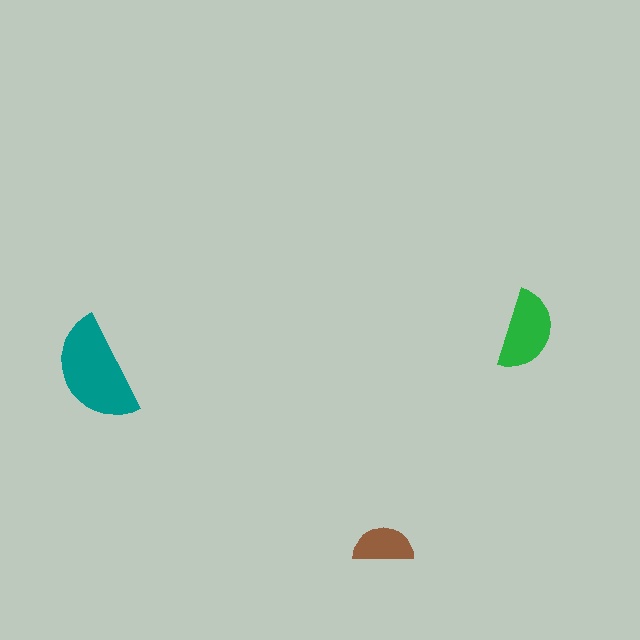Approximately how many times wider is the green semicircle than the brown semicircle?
About 1.5 times wider.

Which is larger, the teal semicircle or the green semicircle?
The teal one.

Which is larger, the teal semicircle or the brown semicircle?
The teal one.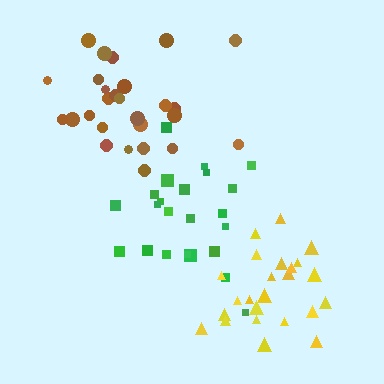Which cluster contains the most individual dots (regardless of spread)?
Brown (27).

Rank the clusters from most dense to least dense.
yellow, brown, green.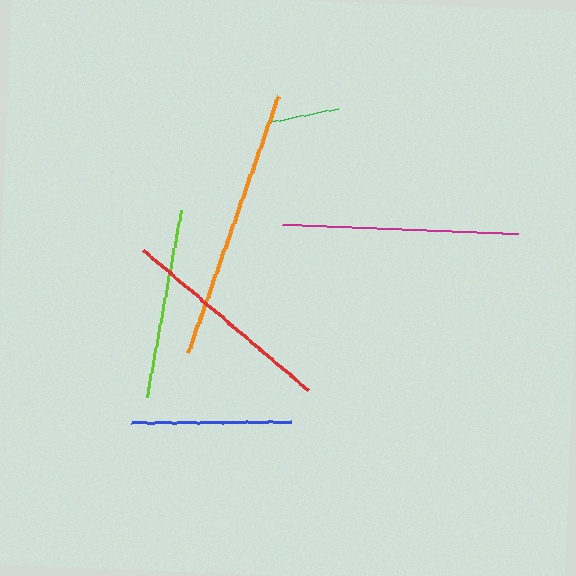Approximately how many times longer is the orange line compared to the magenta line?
The orange line is approximately 1.2 times the length of the magenta line.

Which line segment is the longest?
The orange line is the longest at approximately 272 pixels.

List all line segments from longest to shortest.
From longest to shortest: orange, magenta, red, lime, blue, green.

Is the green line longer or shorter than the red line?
The red line is longer than the green line.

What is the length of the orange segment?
The orange segment is approximately 272 pixels long.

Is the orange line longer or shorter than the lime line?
The orange line is longer than the lime line.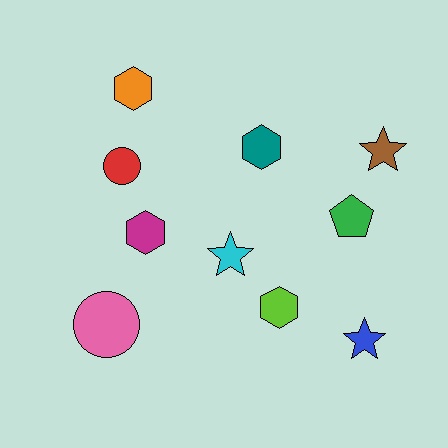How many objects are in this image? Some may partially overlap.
There are 10 objects.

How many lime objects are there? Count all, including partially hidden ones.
There is 1 lime object.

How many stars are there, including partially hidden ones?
There are 3 stars.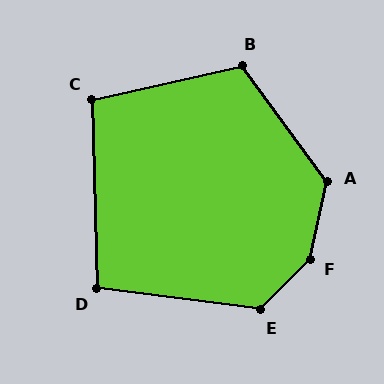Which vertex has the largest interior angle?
F, at approximately 148 degrees.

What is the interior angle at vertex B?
Approximately 114 degrees (obtuse).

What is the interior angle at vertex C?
Approximately 102 degrees (obtuse).